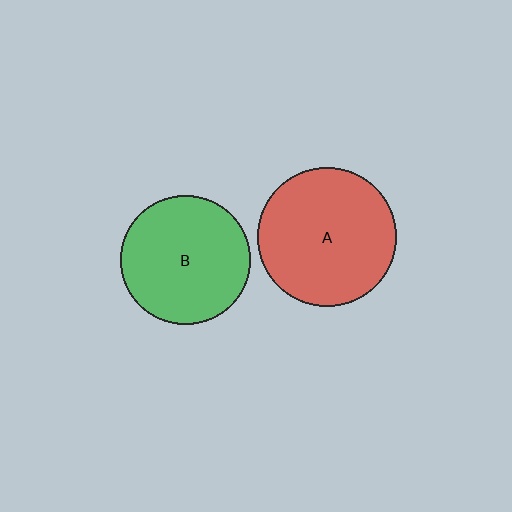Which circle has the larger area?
Circle A (red).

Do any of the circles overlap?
No, none of the circles overlap.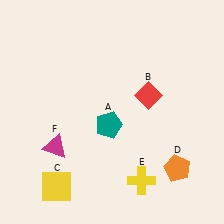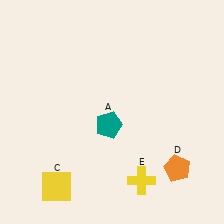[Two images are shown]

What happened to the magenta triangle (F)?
The magenta triangle (F) was removed in Image 2. It was in the bottom-left area of Image 1.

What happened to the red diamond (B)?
The red diamond (B) was removed in Image 2. It was in the top-right area of Image 1.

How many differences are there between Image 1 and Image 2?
There are 2 differences between the two images.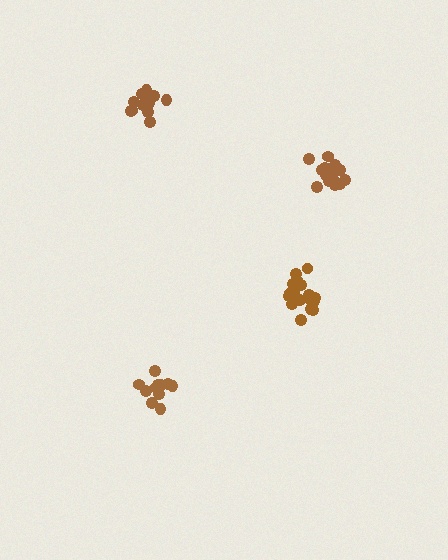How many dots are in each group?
Group 1: 17 dots, Group 2: 15 dots, Group 3: 18 dots, Group 4: 12 dots (62 total).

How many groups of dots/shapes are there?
There are 4 groups.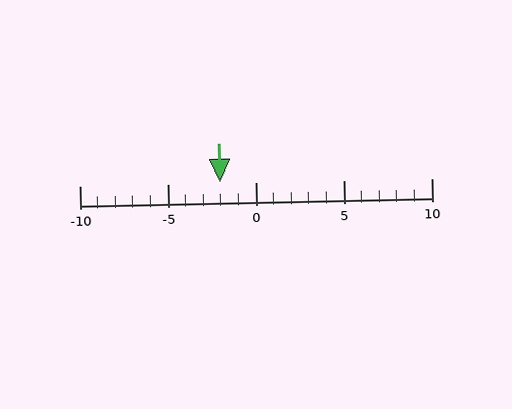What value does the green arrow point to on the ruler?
The green arrow points to approximately -2.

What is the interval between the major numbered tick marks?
The major tick marks are spaced 5 units apart.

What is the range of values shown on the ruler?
The ruler shows values from -10 to 10.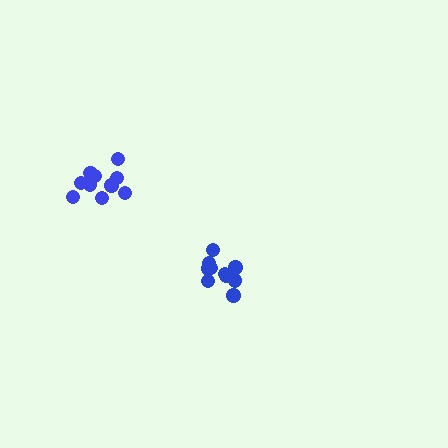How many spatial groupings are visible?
There are 2 spatial groupings.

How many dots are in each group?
Group 1: 10 dots, Group 2: 11 dots (21 total).